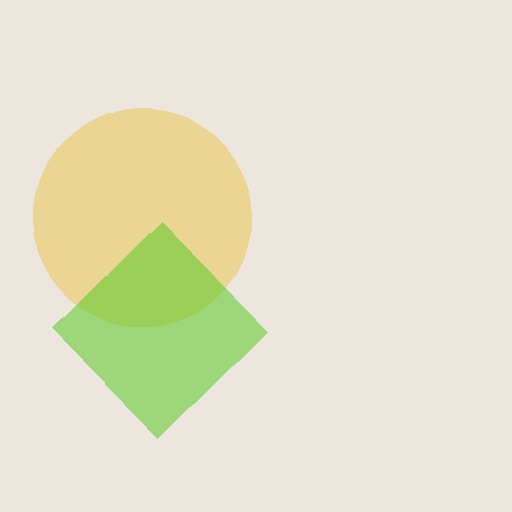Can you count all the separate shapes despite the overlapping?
Yes, there are 2 separate shapes.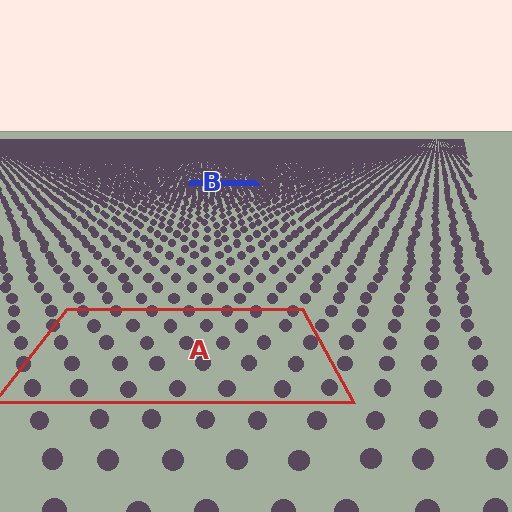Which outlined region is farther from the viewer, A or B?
Region B is farther from the viewer — the texture elements inside it appear smaller and more densely packed.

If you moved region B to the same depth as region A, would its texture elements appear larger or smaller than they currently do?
They would appear larger. At a closer depth, the same texture elements are projected at a bigger on-screen size.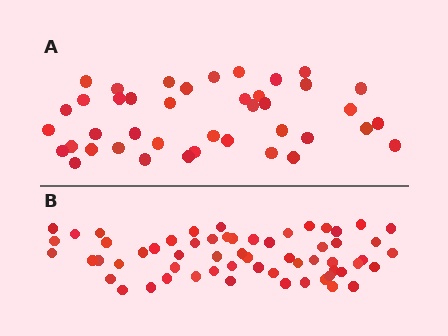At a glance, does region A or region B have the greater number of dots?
Region B (the bottom region) has more dots.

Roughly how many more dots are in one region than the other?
Region B has approximately 20 more dots than region A.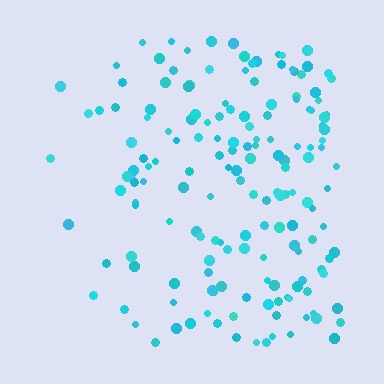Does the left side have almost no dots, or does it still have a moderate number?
Still a moderate number, just noticeably fewer than the right.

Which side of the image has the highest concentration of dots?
The right.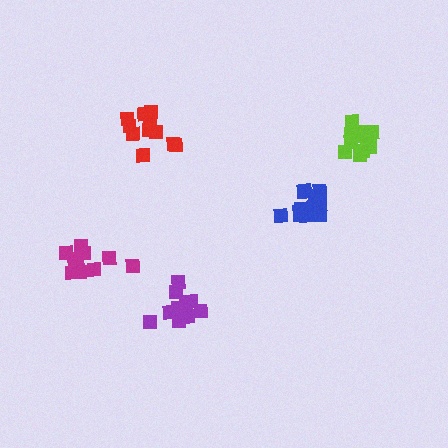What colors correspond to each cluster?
The clusters are colored: red, blue, purple, magenta, lime.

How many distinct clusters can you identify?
There are 5 distinct clusters.